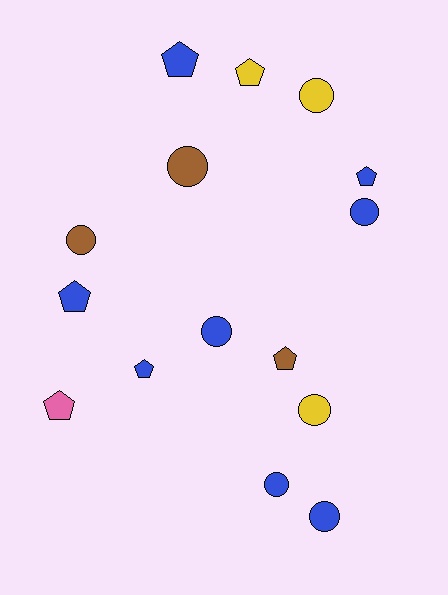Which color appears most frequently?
Blue, with 8 objects.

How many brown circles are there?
There are 2 brown circles.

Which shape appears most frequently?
Circle, with 8 objects.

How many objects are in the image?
There are 15 objects.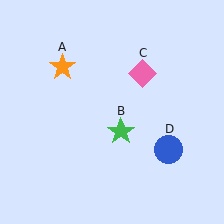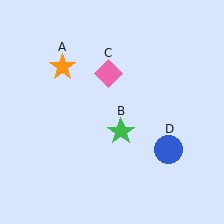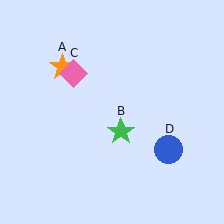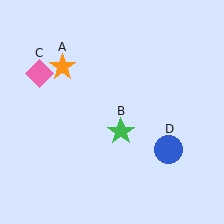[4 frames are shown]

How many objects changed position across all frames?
1 object changed position: pink diamond (object C).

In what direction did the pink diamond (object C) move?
The pink diamond (object C) moved left.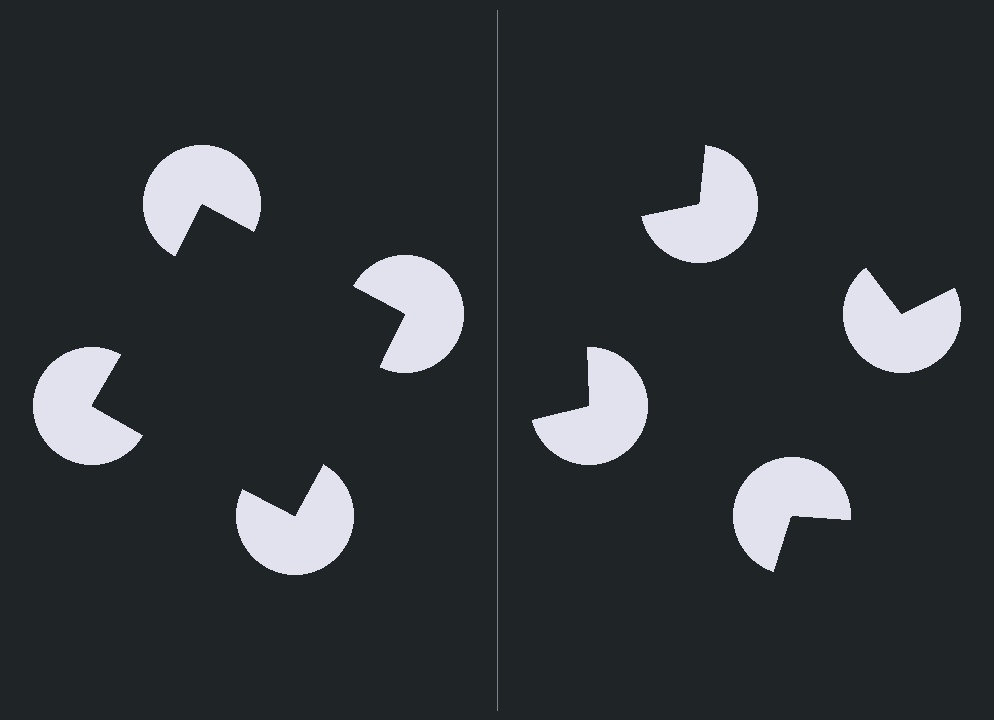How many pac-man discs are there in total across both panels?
8 — 4 on each side.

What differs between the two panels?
The pac-man discs are positioned identically on both sides; only the wedge orientations differ. On the left they align to a square; on the right they are misaligned.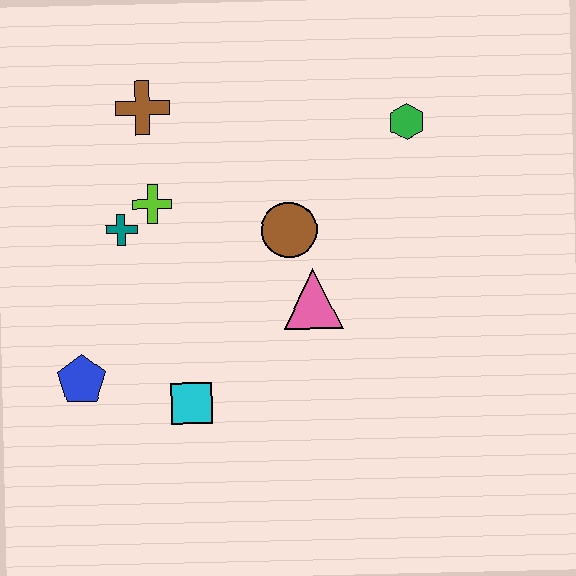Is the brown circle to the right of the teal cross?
Yes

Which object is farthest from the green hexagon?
The blue pentagon is farthest from the green hexagon.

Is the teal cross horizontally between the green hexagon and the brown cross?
No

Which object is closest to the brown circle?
The pink triangle is closest to the brown circle.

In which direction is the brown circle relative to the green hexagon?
The brown circle is to the left of the green hexagon.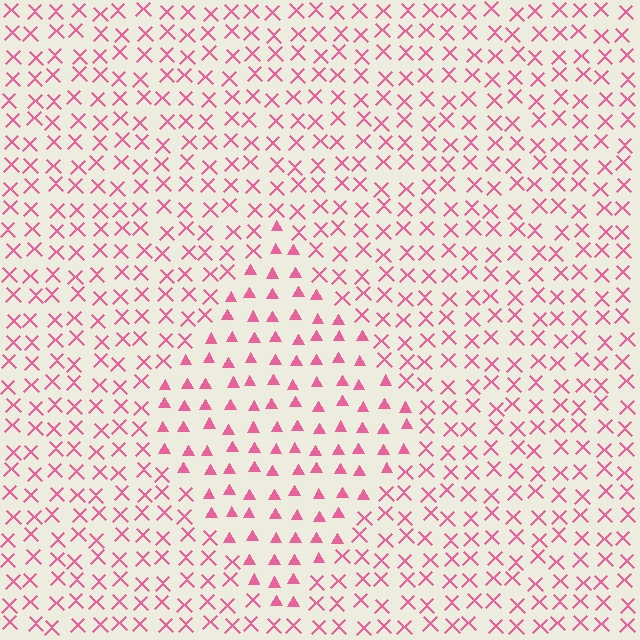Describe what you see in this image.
The image is filled with small pink elements arranged in a uniform grid. A diamond-shaped region contains triangles, while the surrounding area contains X marks. The boundary is defined purely by the change in element shape.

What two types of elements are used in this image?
The image uses triangles inside the diamond region and X marks outside it.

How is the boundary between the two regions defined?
The boundary is defined by a change in element shape: triangles inside vs. X marks outside. All elements share the same color and spacing.